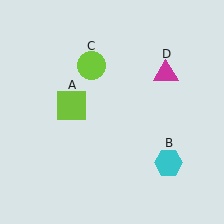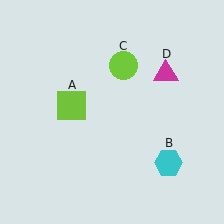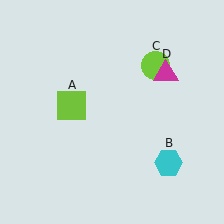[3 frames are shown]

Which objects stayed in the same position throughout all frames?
Lime square (object A) and cyan hexagon (object B) and magenta triangle (object D) remained stationary.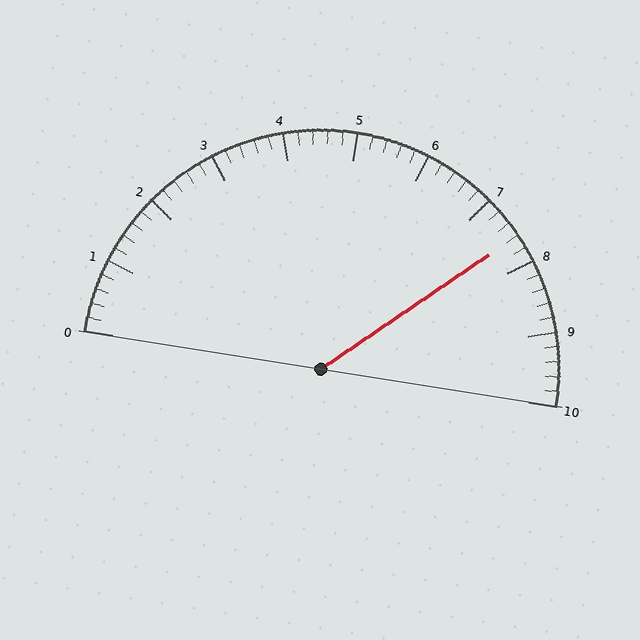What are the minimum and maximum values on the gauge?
The gauge ranges from 0 to 10.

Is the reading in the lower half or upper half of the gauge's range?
The reading is in the upper half of the range (0 to 10).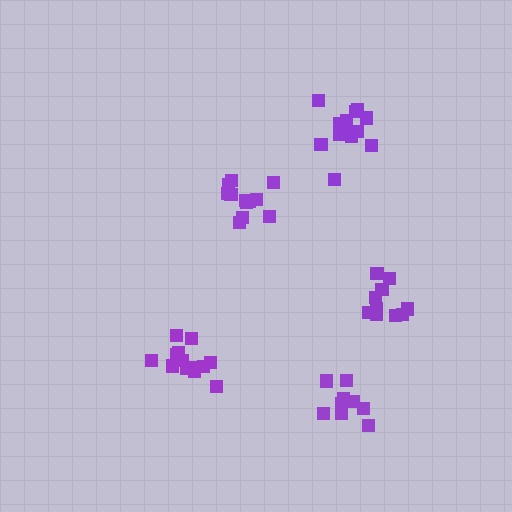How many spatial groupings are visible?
There are 5 spatial groupings.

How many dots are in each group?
Group 1: 10 dots, Group 2: 10 dots, Group 3: 15 dots, Group 4: 12 dots, Group 5: 13 dots (60 total).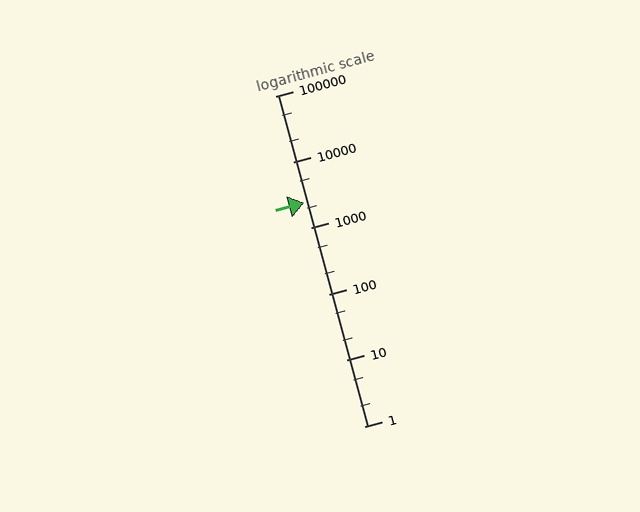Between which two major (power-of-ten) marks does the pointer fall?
The pointer is between 1000 and 10000.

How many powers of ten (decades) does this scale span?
The scale spans 5 decades, from 1 to 100000.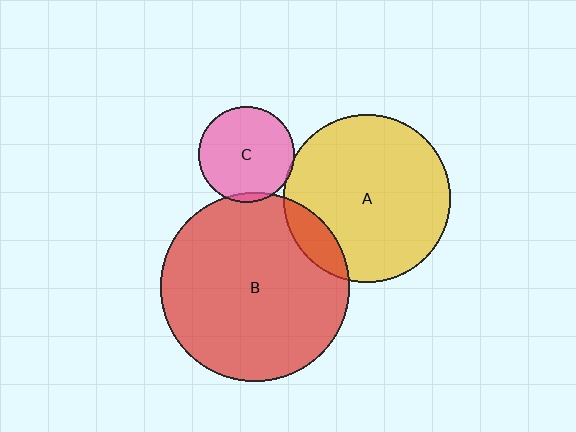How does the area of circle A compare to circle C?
Approximately 3.1 times.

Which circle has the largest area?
Circle B (red).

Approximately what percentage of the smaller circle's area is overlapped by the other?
Approximately 5%.